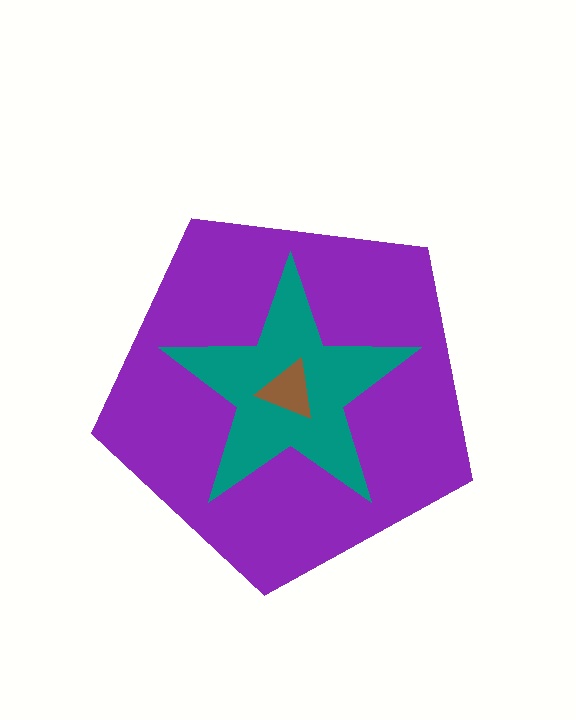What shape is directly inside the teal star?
The brown triangle.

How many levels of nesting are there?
3.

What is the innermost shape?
The brown triangle.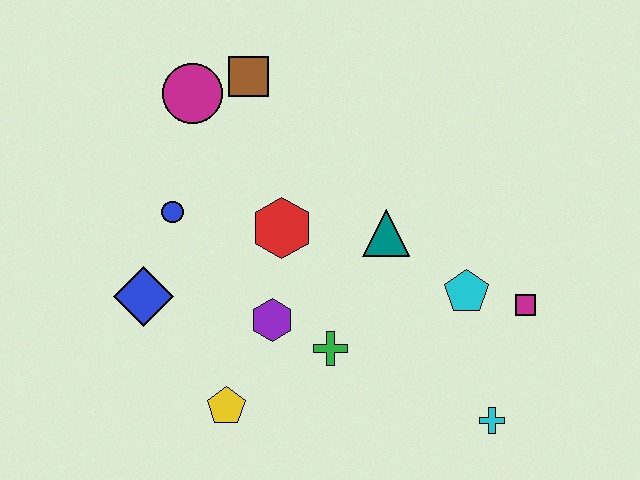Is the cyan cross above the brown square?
No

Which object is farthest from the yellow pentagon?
The brown square is farthest from the yellow pentagon.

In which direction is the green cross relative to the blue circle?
The green cross is to the right of the blue circle.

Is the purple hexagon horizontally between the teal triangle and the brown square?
Yes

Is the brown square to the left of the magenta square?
Yes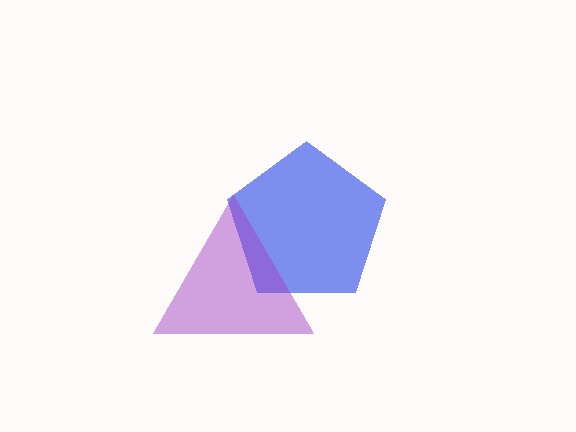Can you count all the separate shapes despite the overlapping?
Yes, there are 2 separate shapes.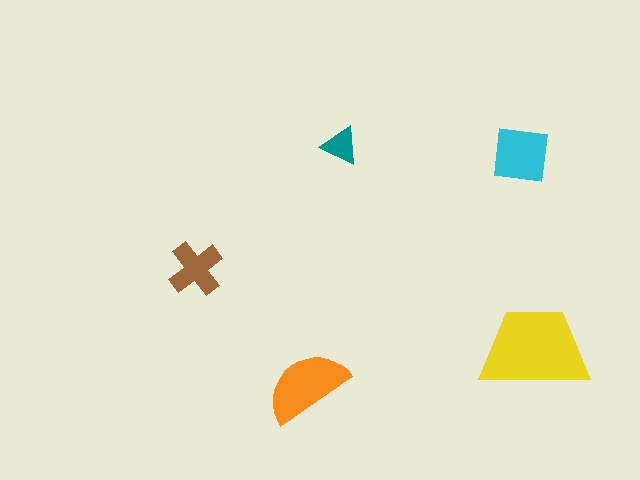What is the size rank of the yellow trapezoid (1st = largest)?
1st.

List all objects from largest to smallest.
The yellow trapezoid, the orange semicircle, the cyan square, the brown cross, the teal triangle.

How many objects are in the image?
There are 5 objects in the image.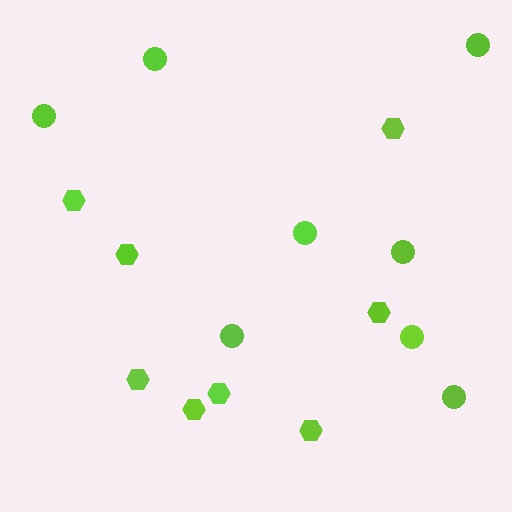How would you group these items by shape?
There are 2 groups: one group of circles (8) and one group of hexagons (8).